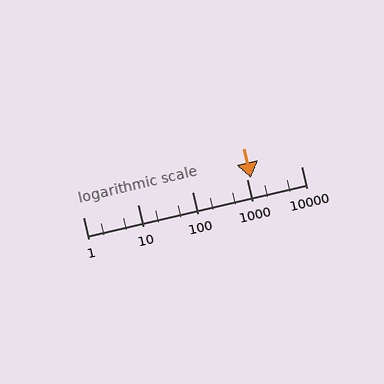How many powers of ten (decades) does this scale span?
The scale spans 4 decades, from 1 to 10000.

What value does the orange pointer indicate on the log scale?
The pointer indicates approximately 1200.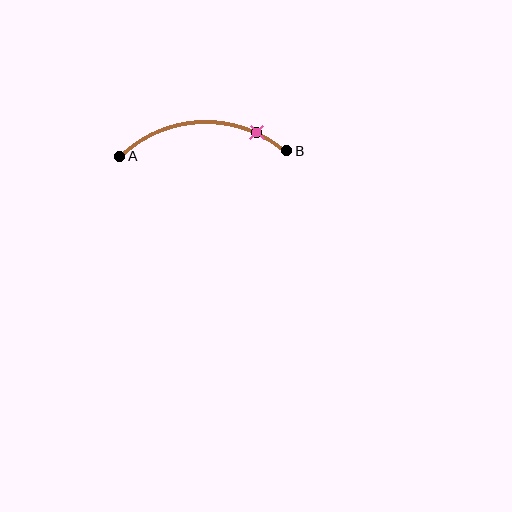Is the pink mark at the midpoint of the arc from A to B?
No. The pink mark lies on the arc but is closer to endpoint B. The arc midpoint would be at the point on the curve equidistant along the arc from both A and B.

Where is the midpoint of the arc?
The arc midpoint is the point on the curve farthest from the straight line joining A and B. It sits above that line.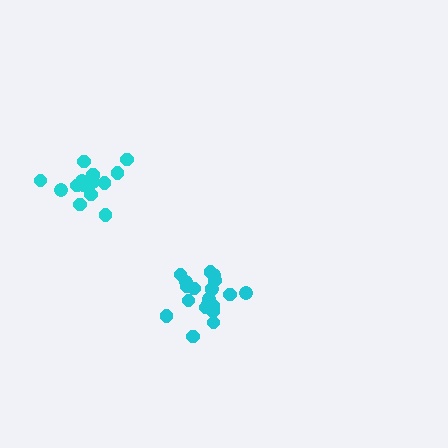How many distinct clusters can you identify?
There are 2 distinct clusters.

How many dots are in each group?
Group 1: 21 dots, Group 2: 15 dots (36 total).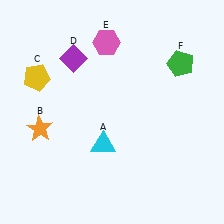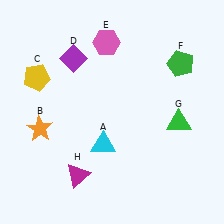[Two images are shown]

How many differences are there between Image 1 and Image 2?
There are 2 differences between the two images.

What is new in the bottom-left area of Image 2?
A magenta triangle (H) was added in the bottom-left area of Image 2.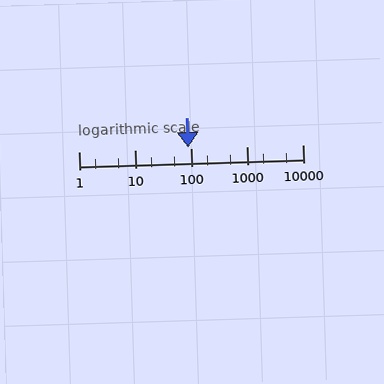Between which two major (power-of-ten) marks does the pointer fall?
The pointer is between 10 and 100.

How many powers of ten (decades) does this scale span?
The scale spans 4 decades, from 1 to 10000.